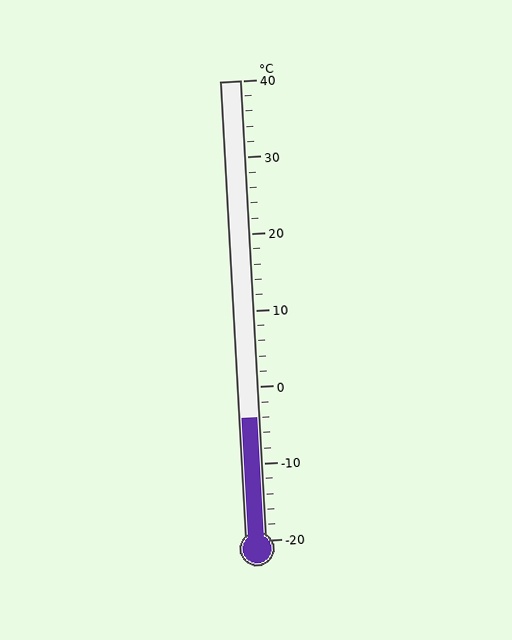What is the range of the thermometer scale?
The thermometer scale ranges from -20°C to 40°C.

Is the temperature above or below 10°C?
The temperature is below 10°C.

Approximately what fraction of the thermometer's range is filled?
The thermometer is filled to approximately 25% of its range.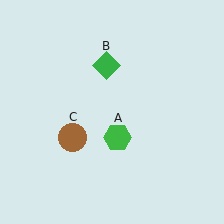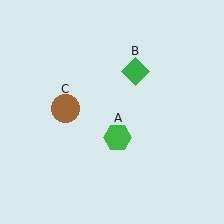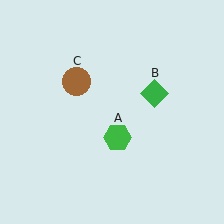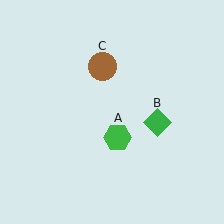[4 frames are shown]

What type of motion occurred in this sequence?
The green diamond (object B), brown circle (object C) rotated clockwise around the center of the scene.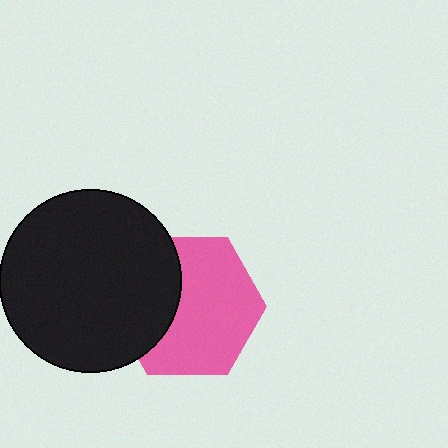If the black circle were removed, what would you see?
You would see the complete pink hexagon.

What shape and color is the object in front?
The object in front is a black circle.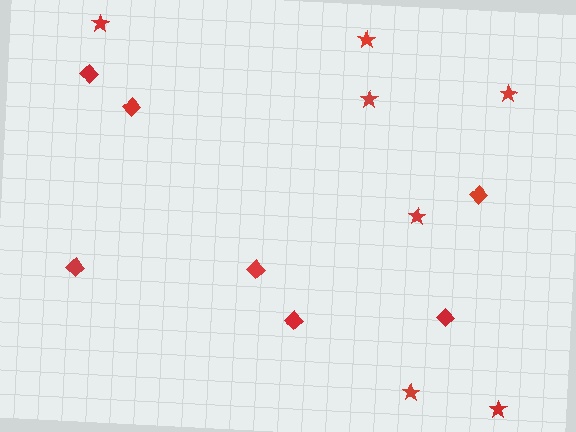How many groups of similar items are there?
There are 2 groups: one group of diamonds (7) and one group of stars (7).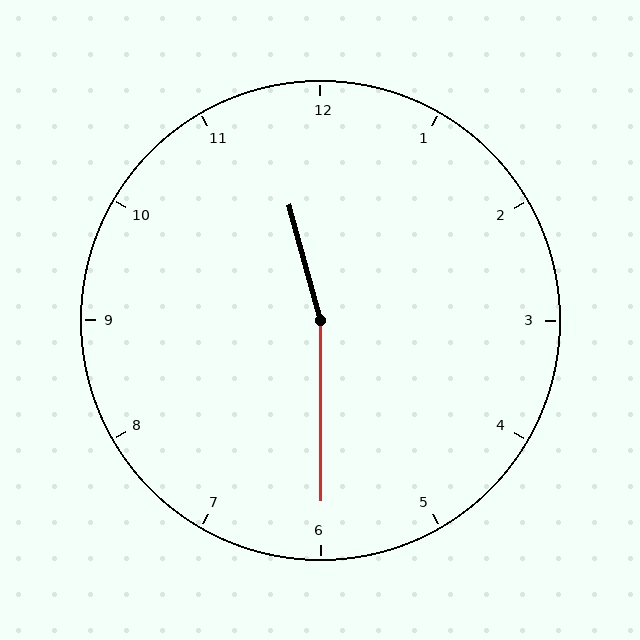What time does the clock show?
11:30.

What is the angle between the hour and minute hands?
Approximately 165 degrees.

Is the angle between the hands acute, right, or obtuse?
It is obtuse.